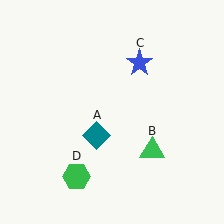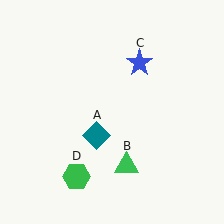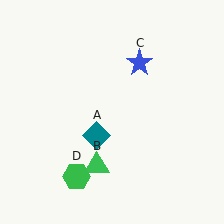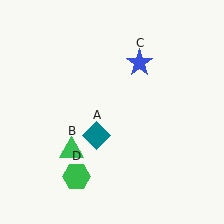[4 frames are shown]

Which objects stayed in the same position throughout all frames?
Teal diamond (object A) and blue star (object C) and green hexagon (object D) remained stationary.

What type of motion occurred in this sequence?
The green triangle (object B) rotated clockwise around the center of the scene.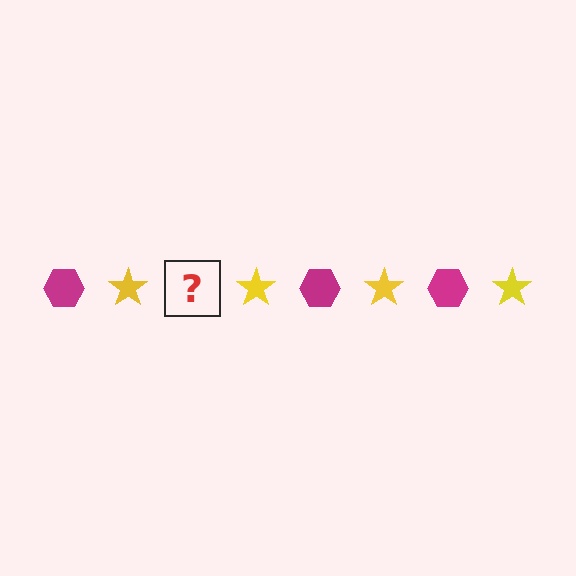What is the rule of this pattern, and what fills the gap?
The rule is that the pattern alternates between magenta hexagon and yellow star. The gap should be filled with a magenta hexagon.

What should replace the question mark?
The question mark should be replaced with a magenta hexagon.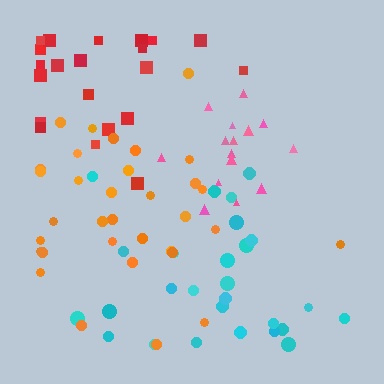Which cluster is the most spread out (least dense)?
Red.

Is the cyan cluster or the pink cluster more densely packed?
Pink.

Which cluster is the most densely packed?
Orange.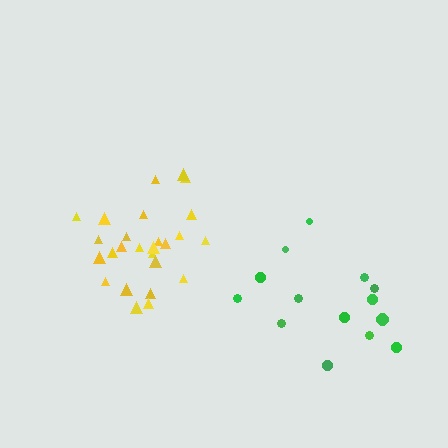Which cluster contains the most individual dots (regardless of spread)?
Yellow (26).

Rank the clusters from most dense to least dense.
yellow, green.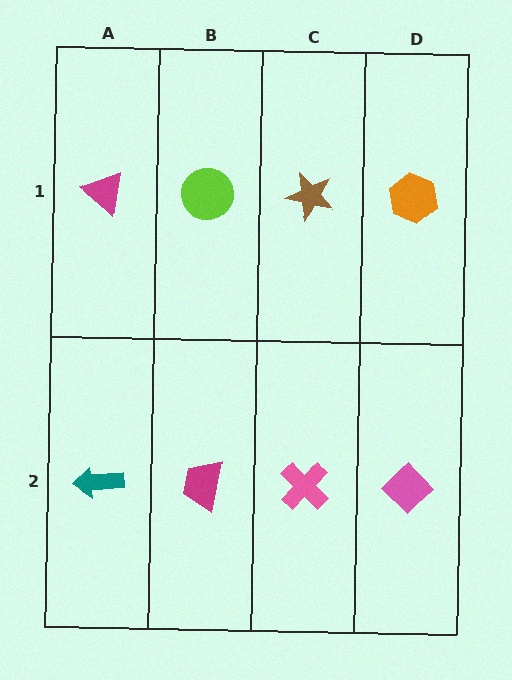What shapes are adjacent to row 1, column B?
A magenta trapezoid (row 2, column B), a magenta triangle (row 1, column A), a brown star (row 1, column C).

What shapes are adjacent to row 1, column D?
A pink diamond (row 2, column D), a brown star (row 1, column C).